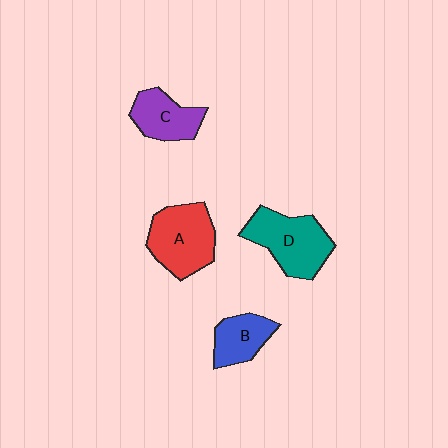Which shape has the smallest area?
Shape B (blue).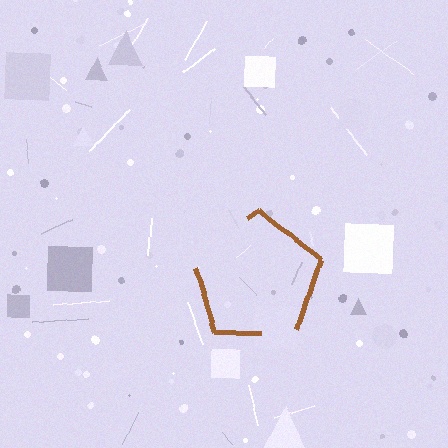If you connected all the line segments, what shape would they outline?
They would outline a pentagon.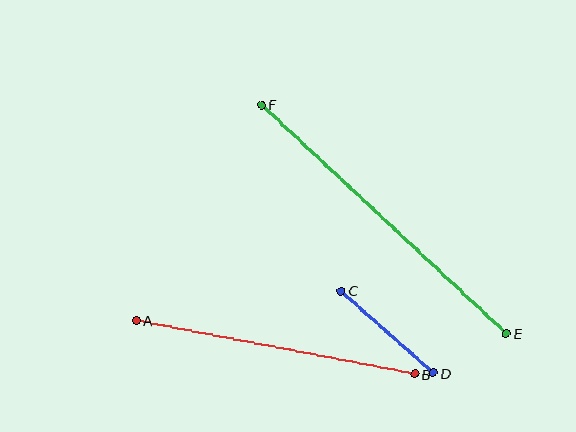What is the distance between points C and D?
The distance is approximately 124 pixels.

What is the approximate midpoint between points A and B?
The midpoint is at approximately (275, 347) pixels.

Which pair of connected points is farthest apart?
Points E and F are farthest apart.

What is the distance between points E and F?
The distance is approximately 335 pixels.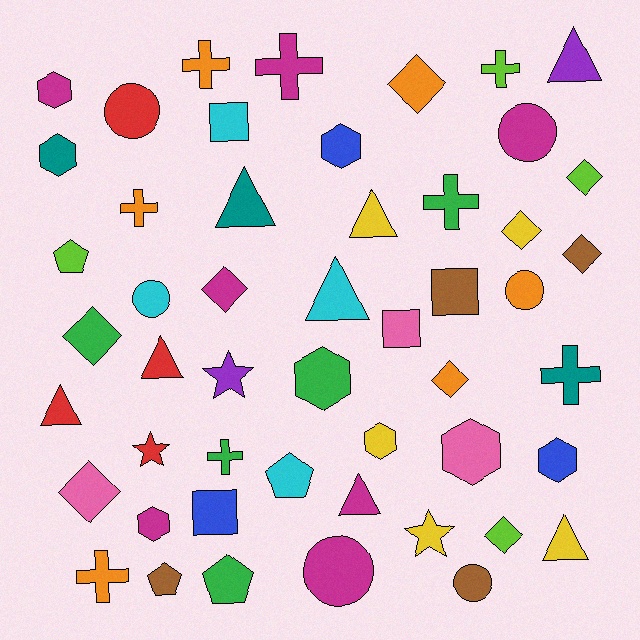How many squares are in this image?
There are 4 squares.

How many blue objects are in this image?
There are 3 blue objects.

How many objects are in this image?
There are 50 objects.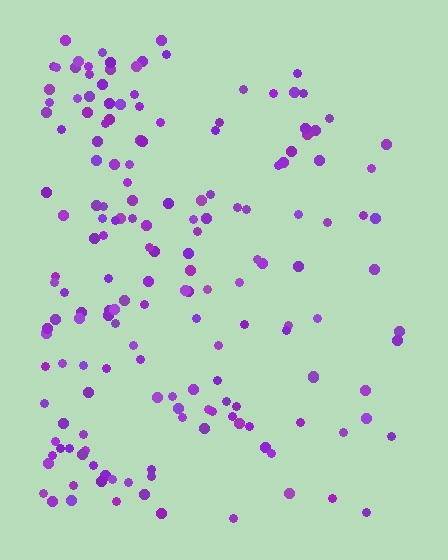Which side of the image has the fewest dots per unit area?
The right.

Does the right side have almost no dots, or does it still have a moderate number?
Still a moderate number, just noticeably fewer than the left.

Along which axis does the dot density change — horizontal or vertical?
Horizontal.